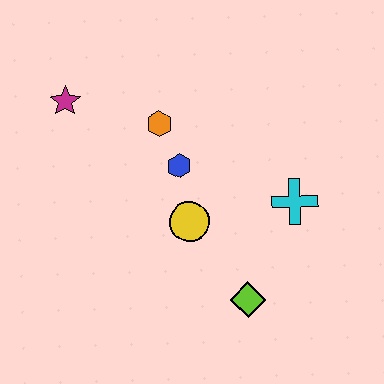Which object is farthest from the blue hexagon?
The lime diamond is farthest from the blue hexagon.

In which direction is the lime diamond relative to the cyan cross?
The lime diamond is below the cyan cross.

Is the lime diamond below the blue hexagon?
Yes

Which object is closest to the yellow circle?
The blue hexagon is closest to the yellow circle.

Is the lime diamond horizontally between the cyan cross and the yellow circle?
Yes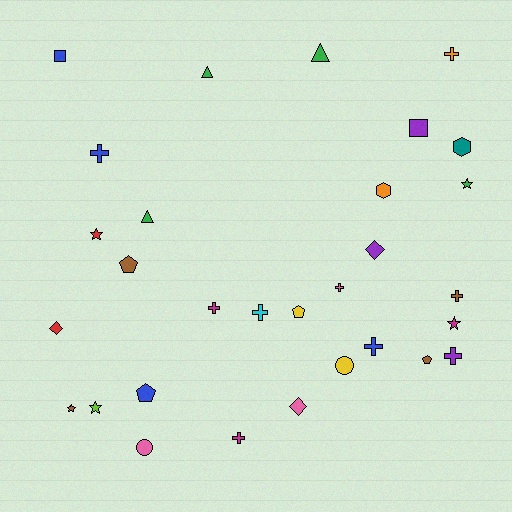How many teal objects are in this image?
There is 1 teal object.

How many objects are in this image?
There are 30 objects.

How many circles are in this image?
There are 2 circles.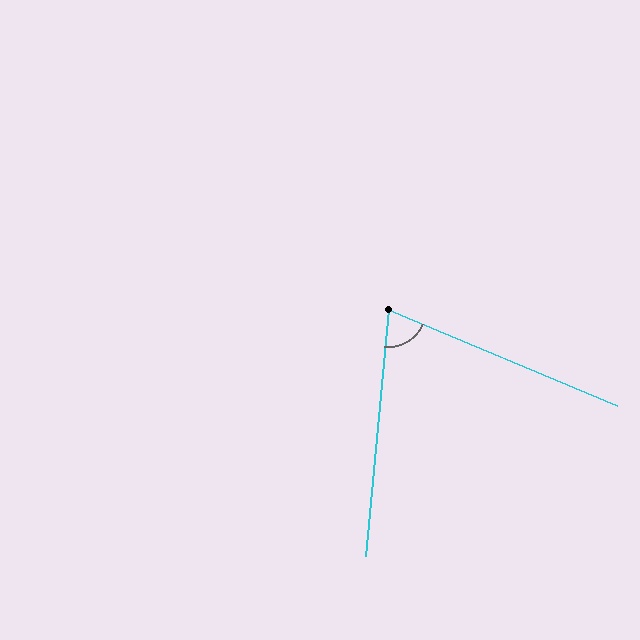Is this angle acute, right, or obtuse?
It is acute.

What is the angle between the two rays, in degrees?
Approximately 73 degrees.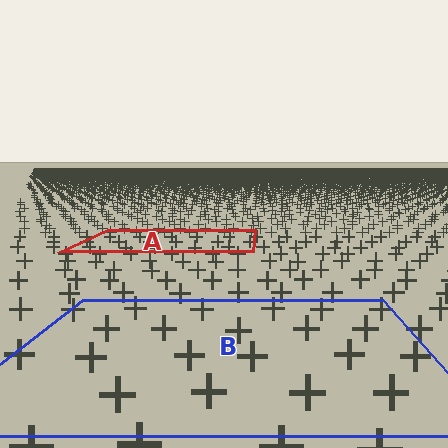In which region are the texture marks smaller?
The texture marks are smaller in region A, because it is farther away.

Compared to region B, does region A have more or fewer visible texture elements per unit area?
Region A has more texture elements per unit area — they are packed more densely because it is farther away.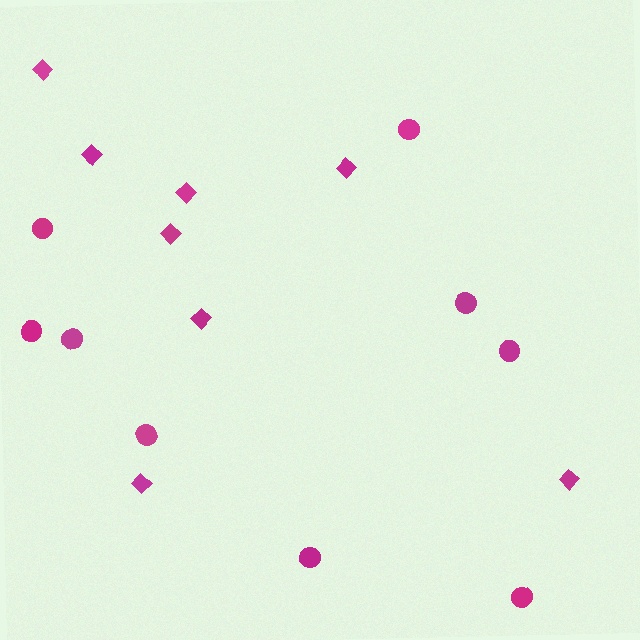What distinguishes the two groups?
There are 2 groups: one group of circles (9) and one group of diamonds (8).